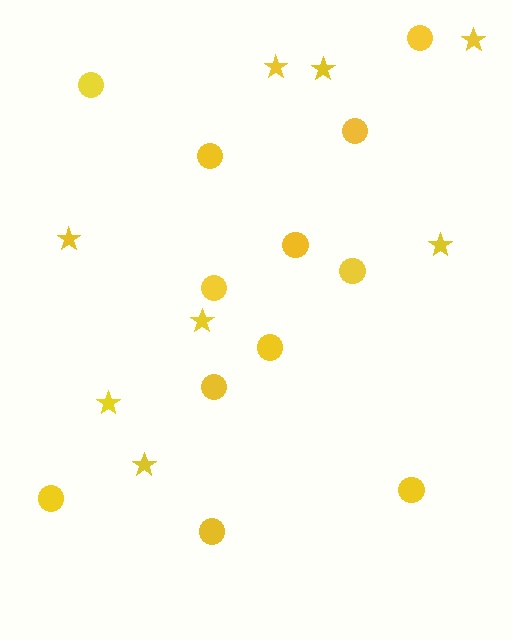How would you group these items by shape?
There are 2 groups: one group of stars (8) and one group of circles (12).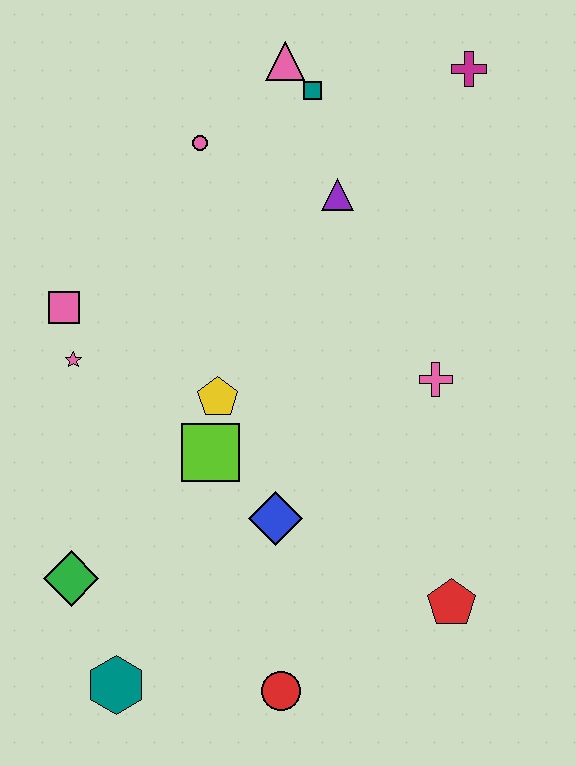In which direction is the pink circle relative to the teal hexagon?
The pink circle is above the teal hexagon.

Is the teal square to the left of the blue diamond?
No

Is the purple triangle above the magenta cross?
No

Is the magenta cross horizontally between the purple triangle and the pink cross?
No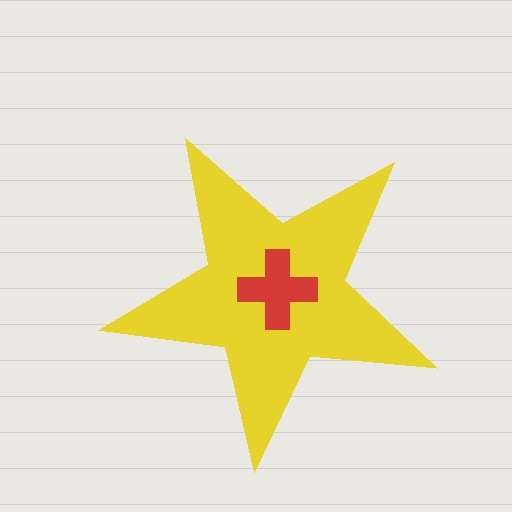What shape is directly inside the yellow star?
The red cross.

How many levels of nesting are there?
2.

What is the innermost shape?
The red cross.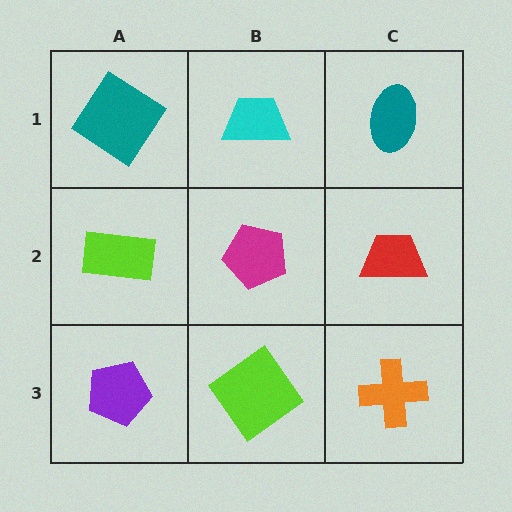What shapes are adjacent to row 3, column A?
A lime rectangle (row 2, column A), a lime diamond (row 3, column B).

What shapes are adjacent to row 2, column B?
A cyan trapezoid (row 1, column B), a lime diamond (row 3, column B), a lime rectangle (row 2, column A), a red trapezoid (row 2, column C).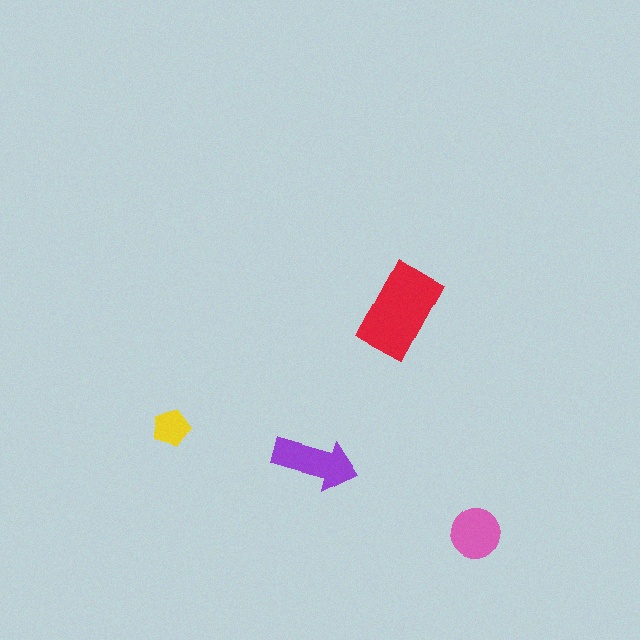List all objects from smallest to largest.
The yellow pentagon, the pink circle, the purple arrow, the red rectangle.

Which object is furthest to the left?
The yellow pentagon is leftmost.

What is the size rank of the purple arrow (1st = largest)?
2nd.